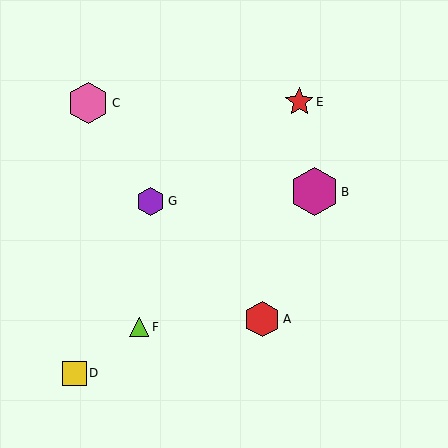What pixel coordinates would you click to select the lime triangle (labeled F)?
Click at (139, 327) to select the lime triangle F.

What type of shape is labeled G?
Shape G is a purple hexagon.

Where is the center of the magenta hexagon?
The center of the magenta hexagon is at (314, 192).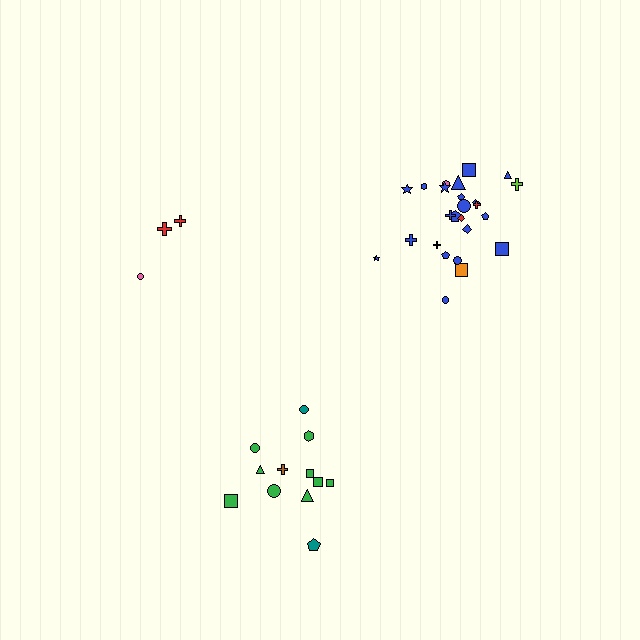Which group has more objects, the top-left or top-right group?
The top-right group.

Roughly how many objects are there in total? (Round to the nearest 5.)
Roughly 40 objects in total.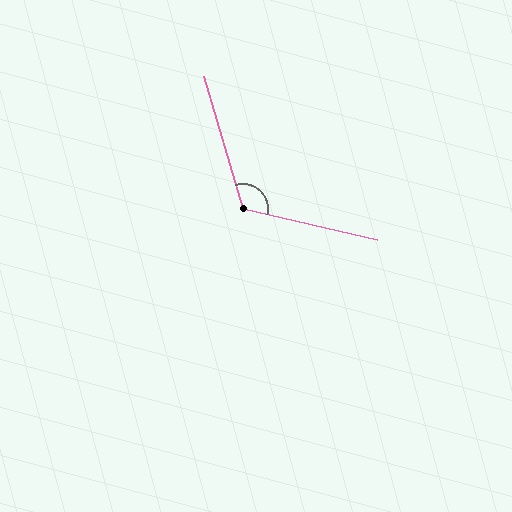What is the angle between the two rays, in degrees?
Approximately 119 degrees.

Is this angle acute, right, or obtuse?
It is obtuse.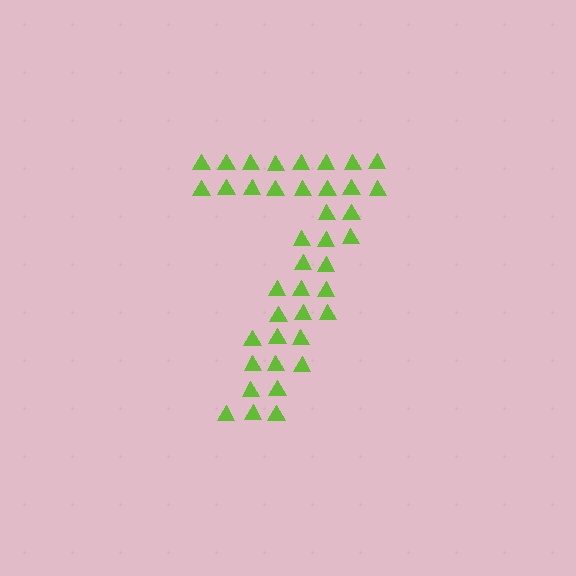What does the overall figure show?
The overall figure shows the digit 7.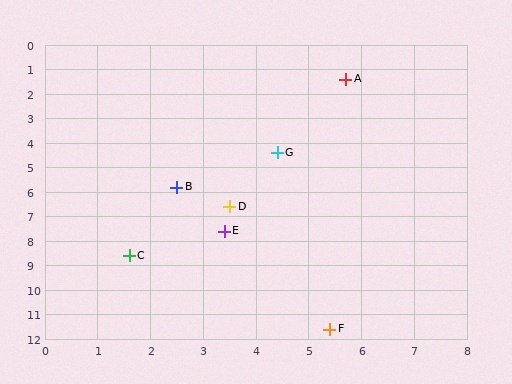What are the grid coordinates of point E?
Point E is at approximately (3.4, 7.6).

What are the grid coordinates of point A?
Point A is at approximately (5.7, 1.4).